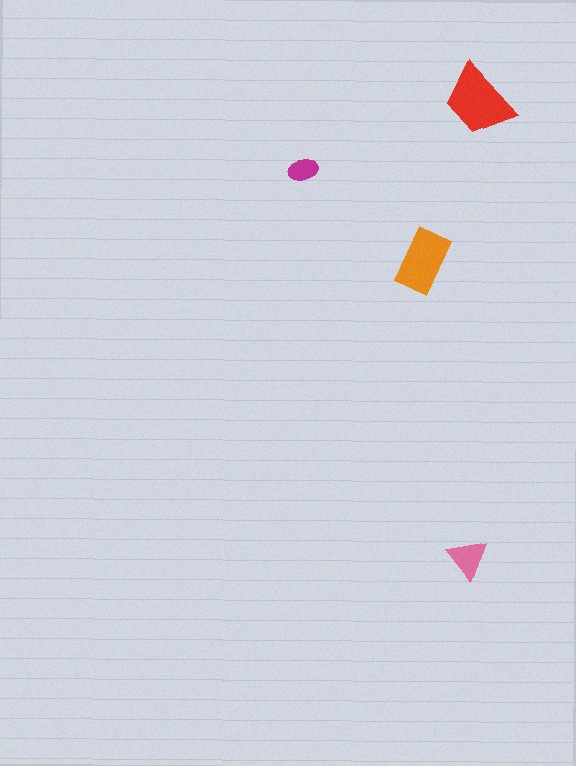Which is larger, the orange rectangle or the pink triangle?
The orange rectangle.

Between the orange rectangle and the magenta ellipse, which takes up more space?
The orange rectangle.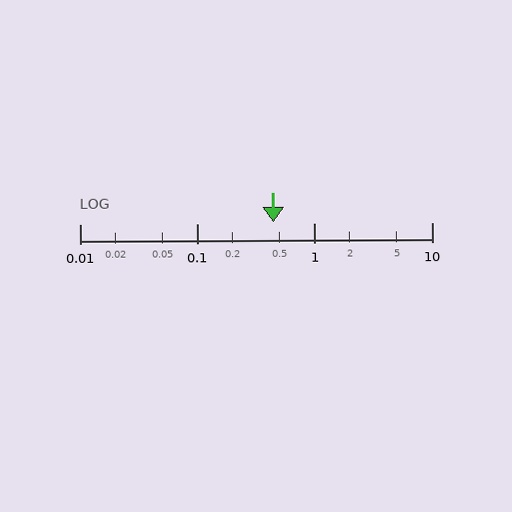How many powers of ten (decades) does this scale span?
The scale spans 3 decades, from 0.01 to 10.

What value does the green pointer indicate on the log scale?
The pointer indicates approximately 0.45.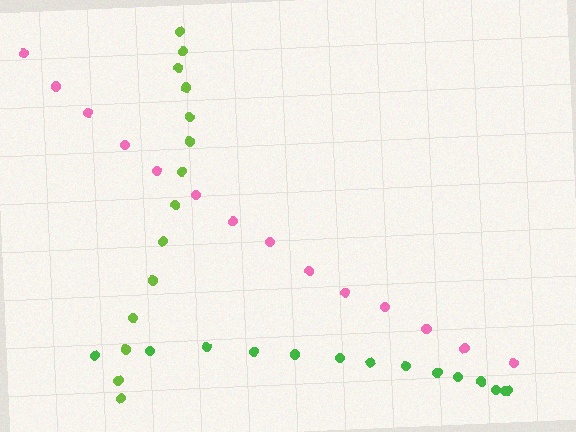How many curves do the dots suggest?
There are 3 distinct paths.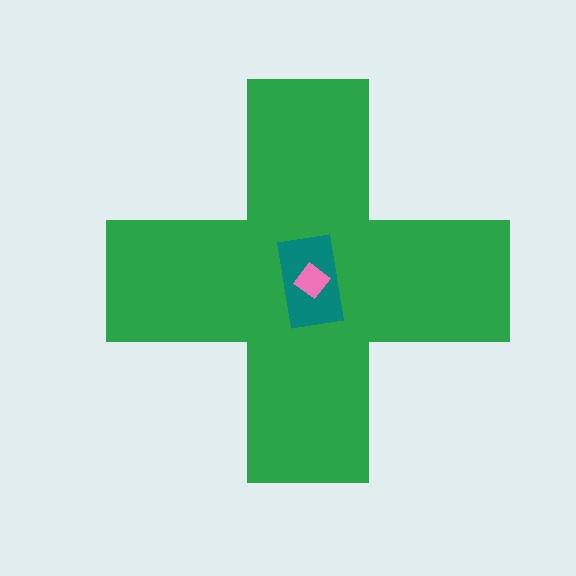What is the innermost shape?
The pink diamond.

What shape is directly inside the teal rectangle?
The pink diamond.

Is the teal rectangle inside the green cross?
Yes.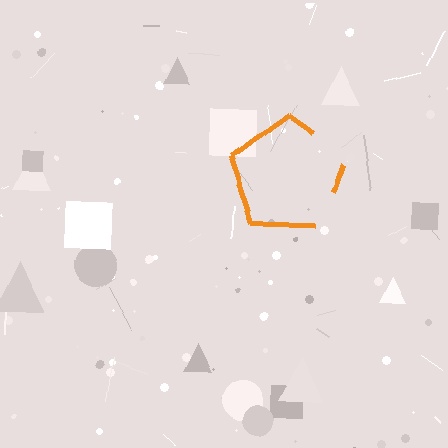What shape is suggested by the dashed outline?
The dashed outline suggests a pentagon.